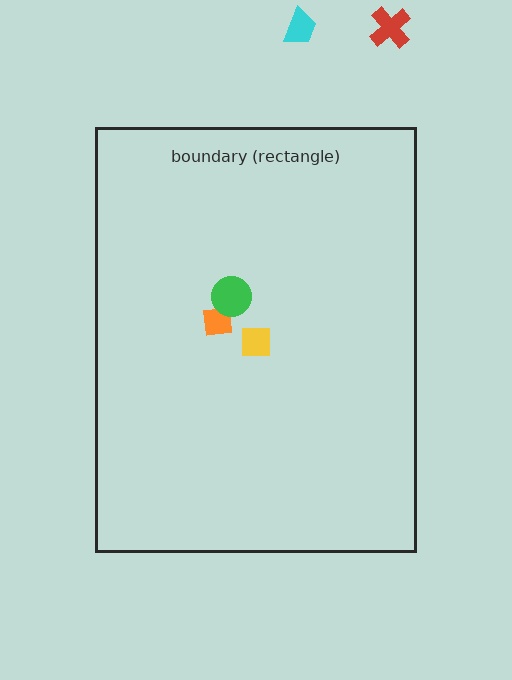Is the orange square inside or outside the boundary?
Inside.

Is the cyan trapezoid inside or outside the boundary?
Outside.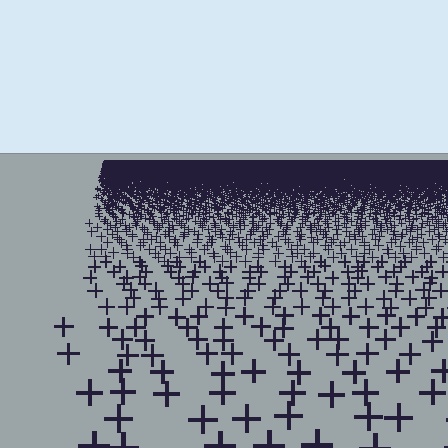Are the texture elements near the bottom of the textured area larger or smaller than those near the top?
Larger. Near the bottom, elements are closer to the viewer and appear at a bigger on-screen size.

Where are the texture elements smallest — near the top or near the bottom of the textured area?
Near the top.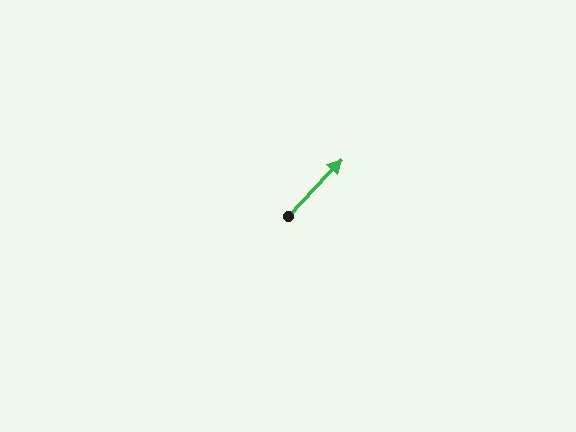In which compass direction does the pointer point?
Northeast.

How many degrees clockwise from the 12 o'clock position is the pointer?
Approximately 44 degrees.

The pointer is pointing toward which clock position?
Roughly 1 o'clock.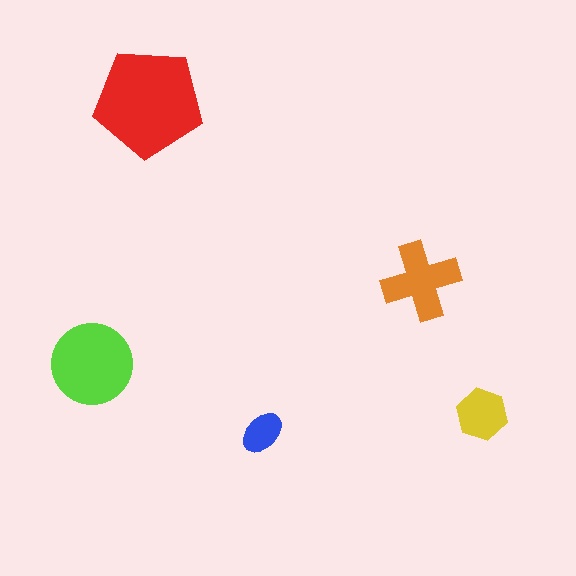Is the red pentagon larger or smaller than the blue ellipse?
Larger.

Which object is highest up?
The red pentagon is topmost.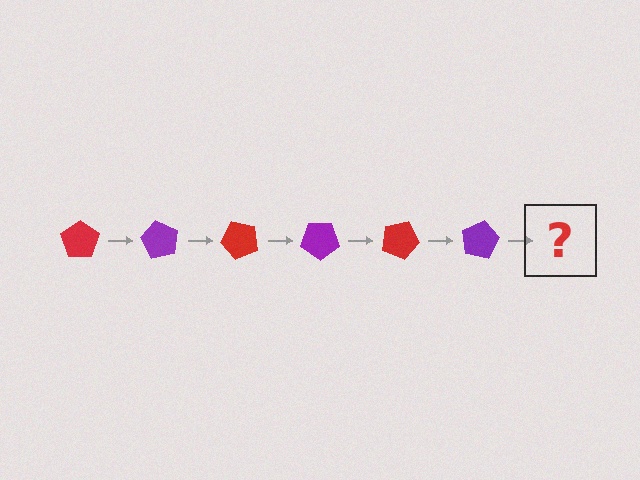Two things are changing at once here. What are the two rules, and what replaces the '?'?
The two rules are that it rotates 60 degrees each step and the color cycles through red and purple. The '?' should be a red pentagon, rotated 360 degrees from the start.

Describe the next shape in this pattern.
It should be a red pentagon, rotated 360 degrees from the start.